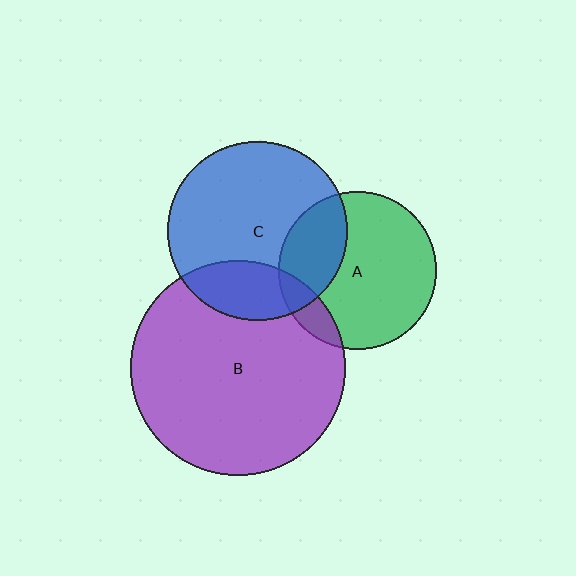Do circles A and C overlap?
Yes.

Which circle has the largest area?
Circle B (purple).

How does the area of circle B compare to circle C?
Approximately 1.4 times.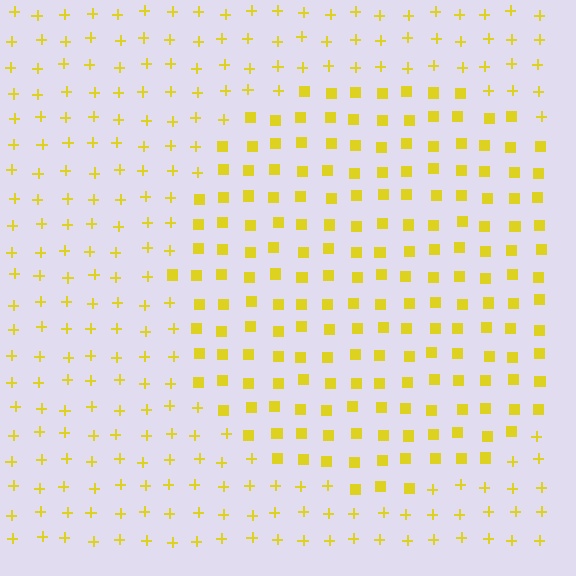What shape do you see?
I see a circle.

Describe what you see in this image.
The image is filled with small yellow elements arranged in a uniform grid. A circle-shaped region contains squares, while the surrounding area contains plus signs. The boundary is defined purely by the change in element shape.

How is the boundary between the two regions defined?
The boundary is defined by a change in element shape: squares inside vs. plus signs outside. All elements share the same color and spacing.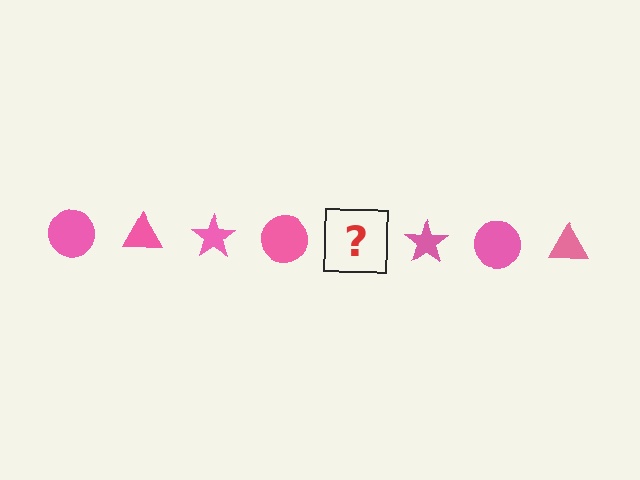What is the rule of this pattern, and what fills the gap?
The rule is that the pattern cycles through circle, triangle, star shapes in pink. The gap should be filled with a pink triangle.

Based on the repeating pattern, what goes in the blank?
The blank should be a pink triangle.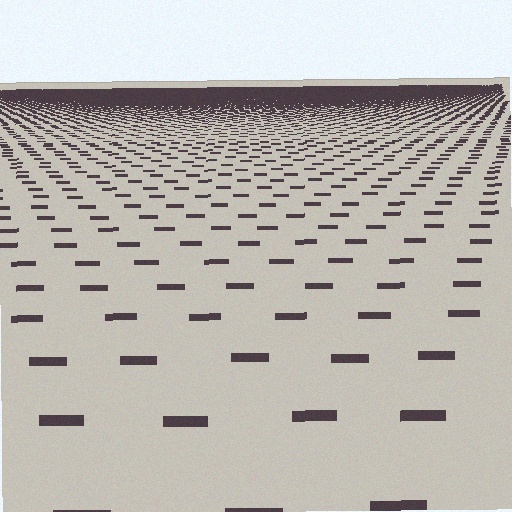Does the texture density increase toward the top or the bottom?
Density increases toward the top.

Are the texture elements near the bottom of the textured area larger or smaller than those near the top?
Larger. Near the bottom, elements are closer to the viewer and appear at a bigger on-screen size.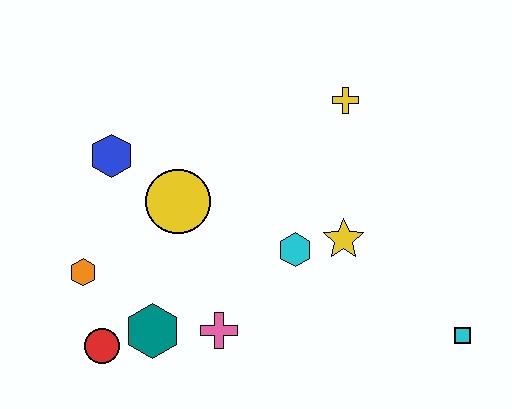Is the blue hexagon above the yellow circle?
Yes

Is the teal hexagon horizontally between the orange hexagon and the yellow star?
Yes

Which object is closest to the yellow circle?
The blue hexagon is closest to the yellow circle.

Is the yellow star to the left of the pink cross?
No